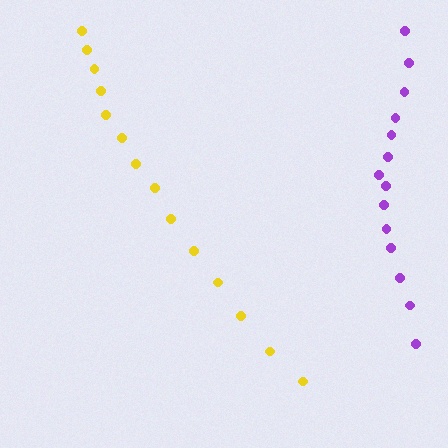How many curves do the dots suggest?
There are 2 distinct paths.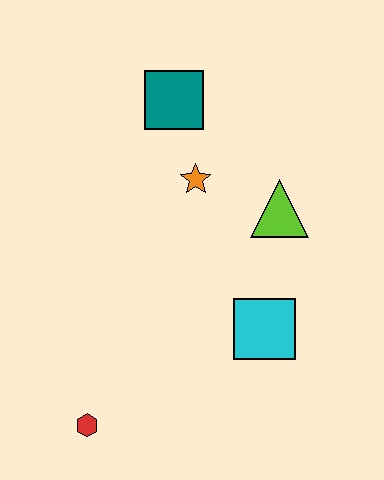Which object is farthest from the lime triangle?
The red hexagon is farthest from the lime triangle.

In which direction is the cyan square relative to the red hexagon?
The cyan square is to the right of the red hexagon.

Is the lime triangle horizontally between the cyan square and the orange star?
No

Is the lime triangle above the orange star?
No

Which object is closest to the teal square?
The orange star is closest to the teal square.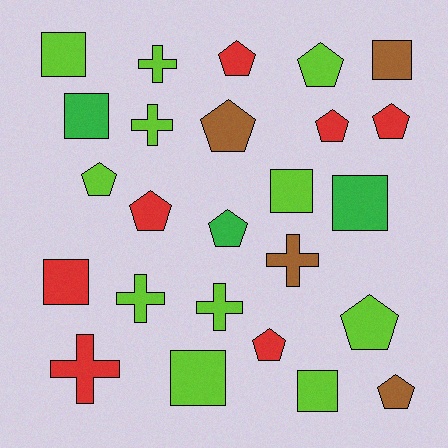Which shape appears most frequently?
Pentagon, with 11 objects.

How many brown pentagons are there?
There are 2 brown pentagons.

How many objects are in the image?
There are 25 objects.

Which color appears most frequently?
Lime, with 11 objects.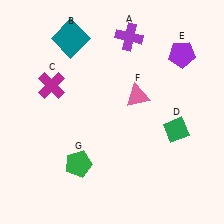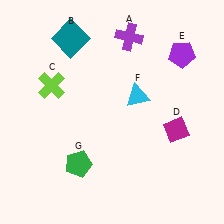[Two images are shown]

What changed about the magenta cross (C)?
In Image 1, C is magenta. In Image 2, it changed to lime.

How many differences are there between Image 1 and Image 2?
There are 3 differences between the two images.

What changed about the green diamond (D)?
In Image 1, D is green. In Image 2, it changed to magenta.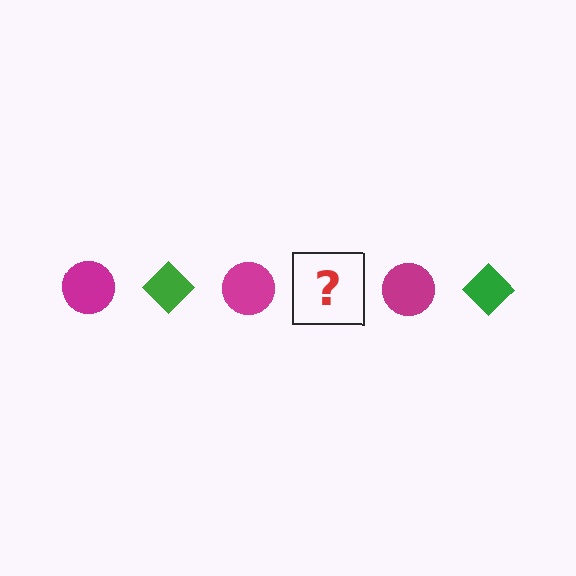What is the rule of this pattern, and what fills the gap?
The rule is that the pattern alternates between magenta circle and green diamond. The gap should be filled with a green diamond.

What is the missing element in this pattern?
The missing element is a green diamond.